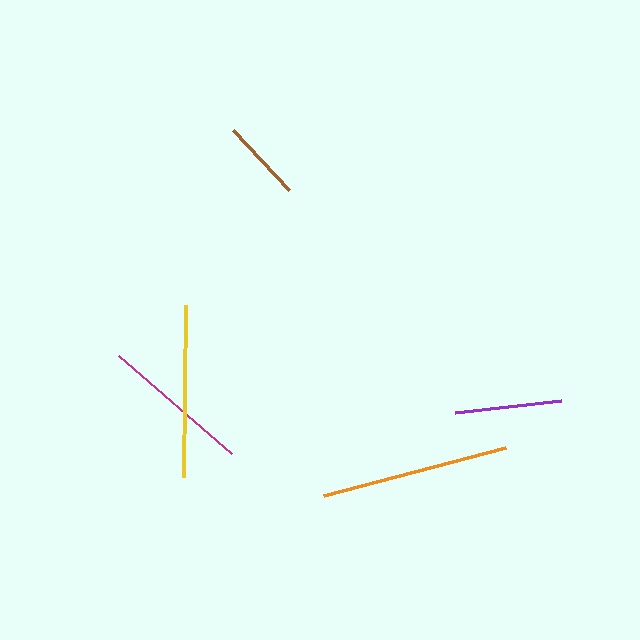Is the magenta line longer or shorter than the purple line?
The magenta line is longer than the purple line.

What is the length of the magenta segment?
The magenta segment is approximately 150 pixels long.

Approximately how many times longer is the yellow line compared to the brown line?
The yellow line is approximately 2.1 times the length of the brown line.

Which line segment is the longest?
The orange line is the longest at approximately 188 pixels.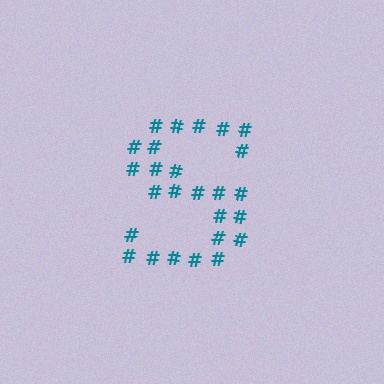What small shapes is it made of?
It is made of small hash symbols.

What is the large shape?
The large shape is the letter S.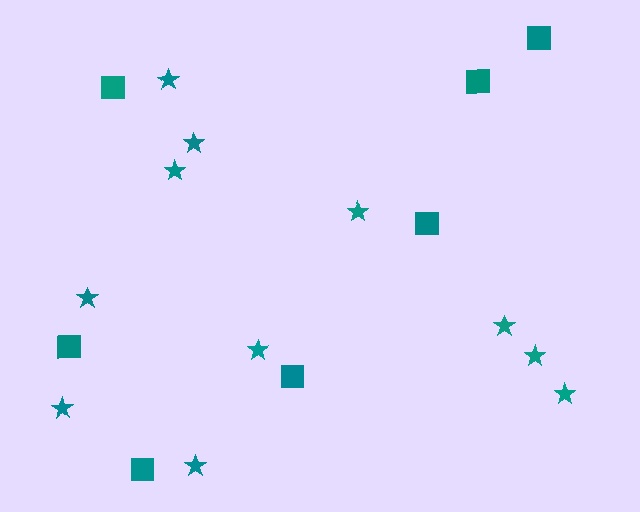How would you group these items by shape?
There are 2 groups: one group of squares (7) and one group of stars (11).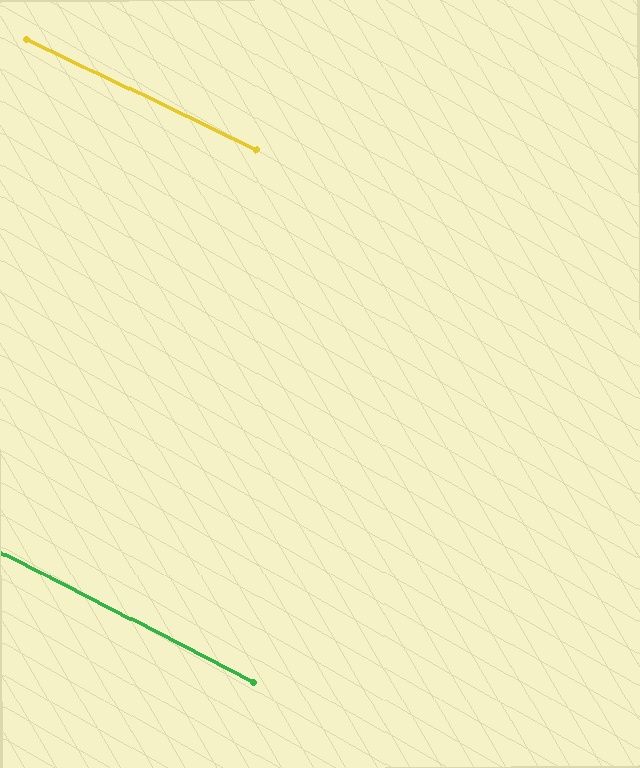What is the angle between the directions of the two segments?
Approximately 1 degree.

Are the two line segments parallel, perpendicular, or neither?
Parallel — their directions differ by only 1.5°.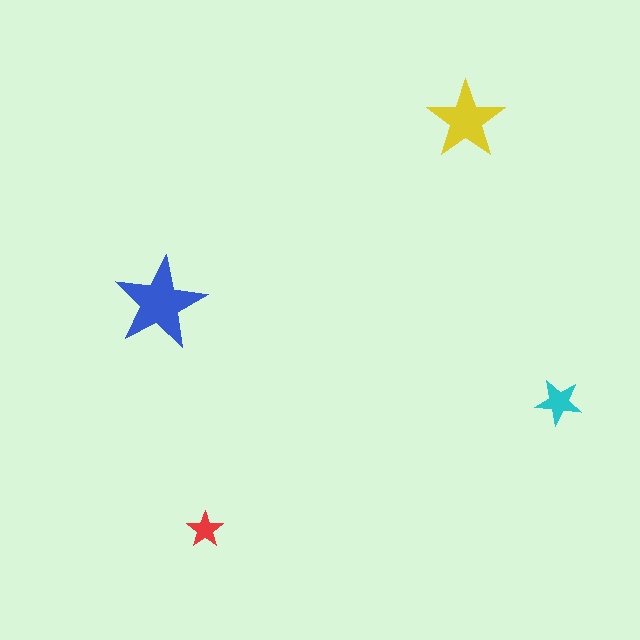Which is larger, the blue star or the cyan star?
The blue one.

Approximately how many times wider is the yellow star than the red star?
About 2 times wider.